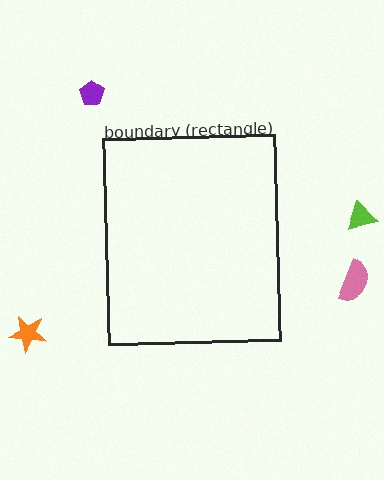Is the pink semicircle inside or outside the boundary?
Outside.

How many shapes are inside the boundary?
0 inside, 4 outside.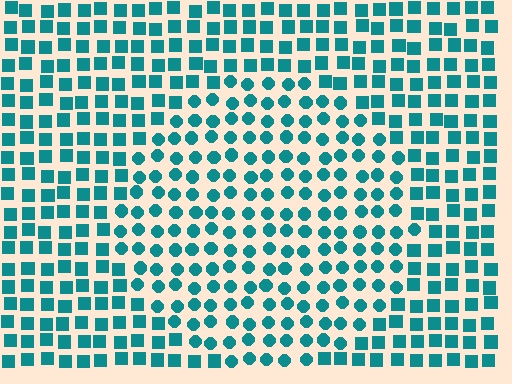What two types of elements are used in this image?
The image uses circles inside the circle region and squares outside it.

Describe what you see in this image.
The image is filled with small teal elements arranged in a uniform grid. A circle-shaped region contains circles, while the surrounding area contains squares. The boundary is defined purely by the change in element shape.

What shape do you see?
I see a circle.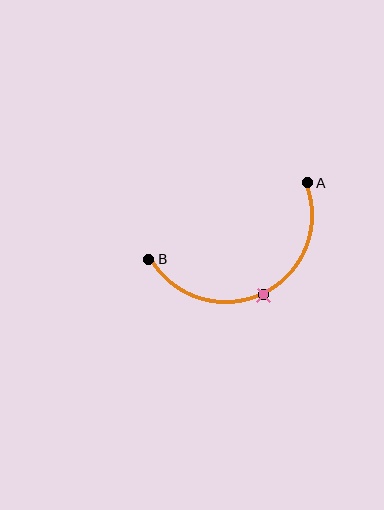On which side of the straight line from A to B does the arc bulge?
The arc bulges below the straight line connecting A and B.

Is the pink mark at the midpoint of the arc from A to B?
Yes. The pink mark lies on the arc at equal arc-length from both A and B — it is the arc midpoint.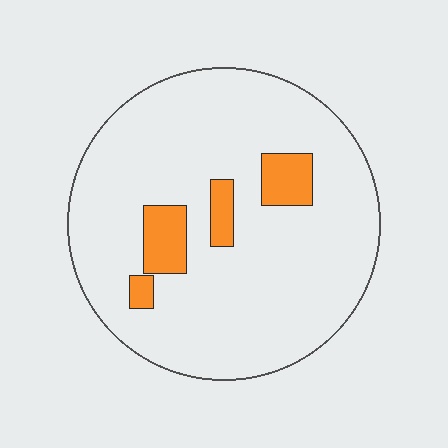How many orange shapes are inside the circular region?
4.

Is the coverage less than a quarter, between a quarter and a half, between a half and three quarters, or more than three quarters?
Less than a quarter.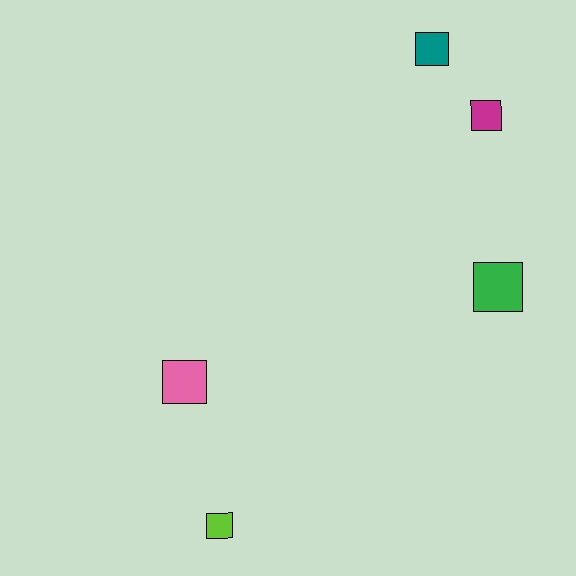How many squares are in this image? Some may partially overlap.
There are 5 squares.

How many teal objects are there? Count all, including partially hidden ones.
There is 1 teal object.